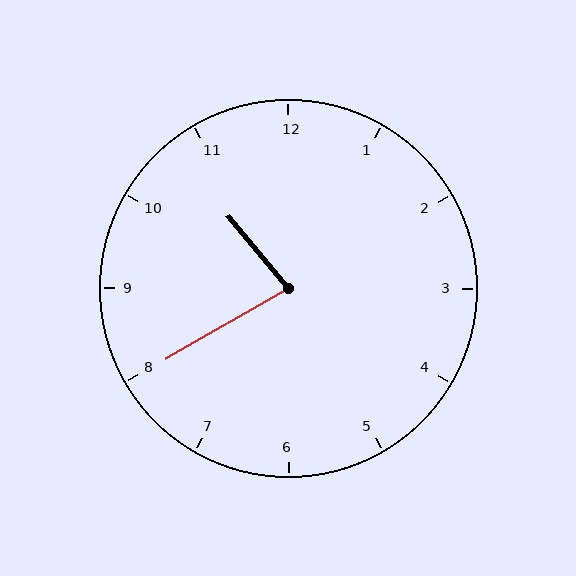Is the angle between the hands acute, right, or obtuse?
It is acute.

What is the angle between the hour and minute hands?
Approximately 80 degrees.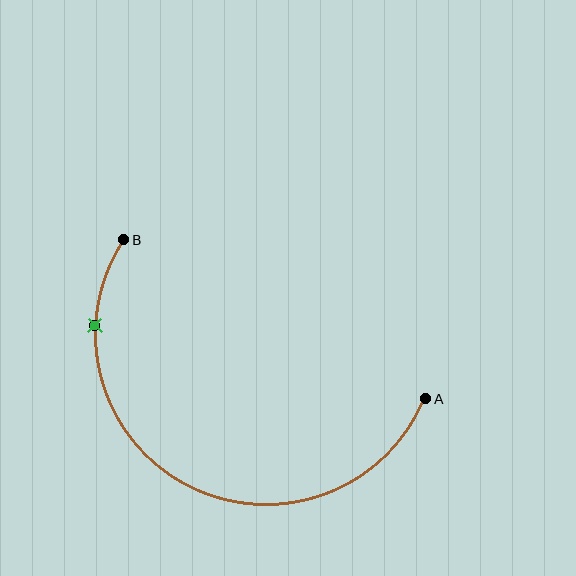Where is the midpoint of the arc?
The arc midpoint is the point on the curve farthest from the straight line joining A and B. It sits below that line.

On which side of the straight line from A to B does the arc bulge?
The arc bulges below the straight line connecting A and B.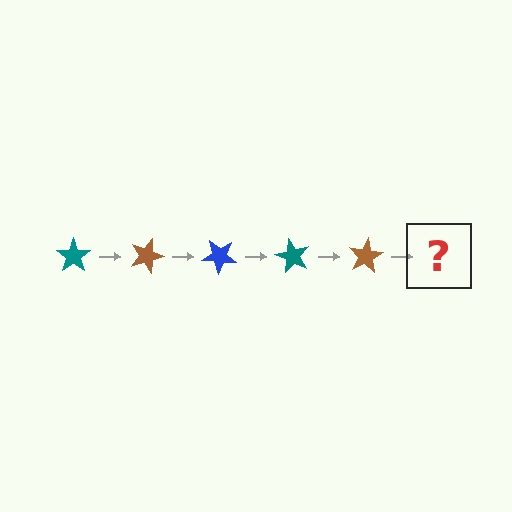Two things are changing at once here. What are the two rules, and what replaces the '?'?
The two rules are that it rotates 20 degrees each step and the color cycles through teal, brown, and blue. The '?' should be a blue star, rotated 100 degrees from the start.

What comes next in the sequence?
The next element should be a blue star, rotated 100 degrees from the start.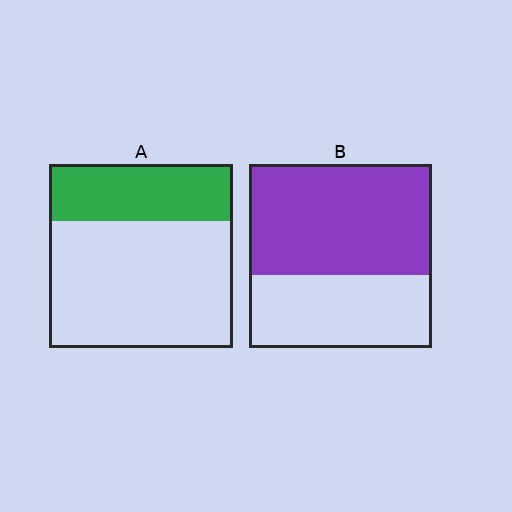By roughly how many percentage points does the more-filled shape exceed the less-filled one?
By roughly 30 percentage points (B over A).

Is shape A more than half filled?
No.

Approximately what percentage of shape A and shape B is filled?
A is approximately 30% and B is approximately 60%.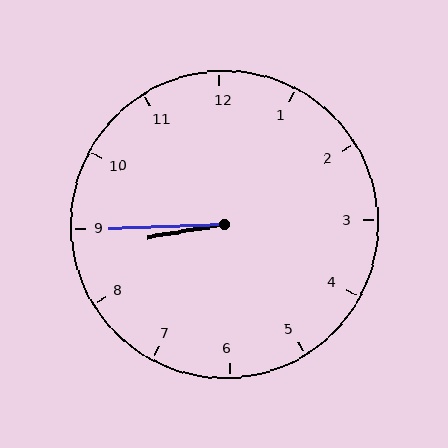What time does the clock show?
8:45.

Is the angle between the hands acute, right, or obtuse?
It is acute.